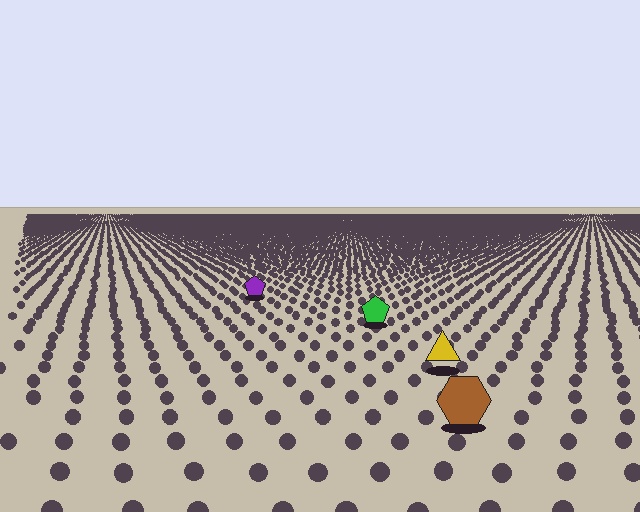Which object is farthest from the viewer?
The purple pentagon is farthest from the viewer. It appears smaller and the ground texture around it is denser.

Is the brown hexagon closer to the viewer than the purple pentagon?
Yes. The brown hexagon is closer — you can tell from the texture gradient: the ground texture is coarser near it.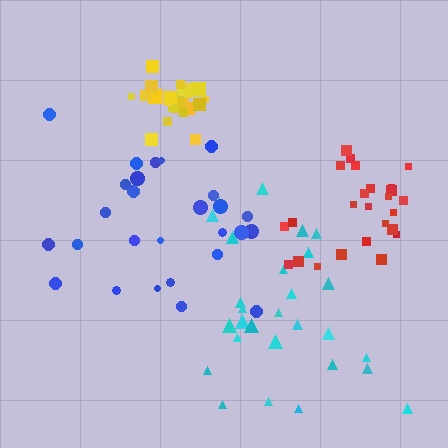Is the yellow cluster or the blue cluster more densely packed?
Yellow.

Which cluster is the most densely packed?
Yellow.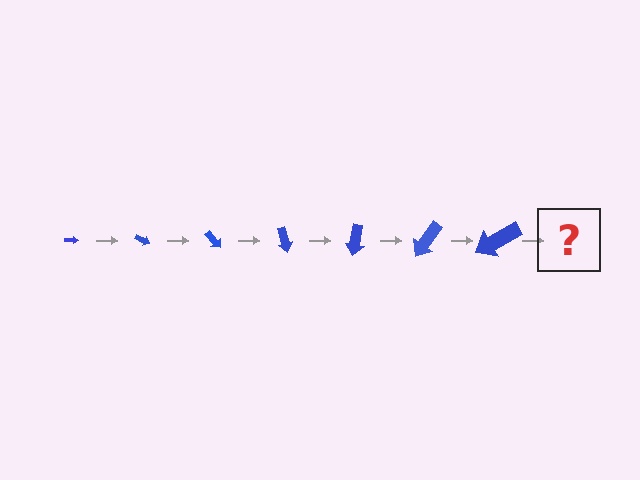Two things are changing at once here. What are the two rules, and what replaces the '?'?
The two rules are that the arrow grows larger each step and it rotates 25 degrees each step. The '?' should be an arrow, larger than the previous one and rotated 175 degrees from the start.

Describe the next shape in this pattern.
It should be an arrow, larger than the previous one and rotated 175 degrees from the start.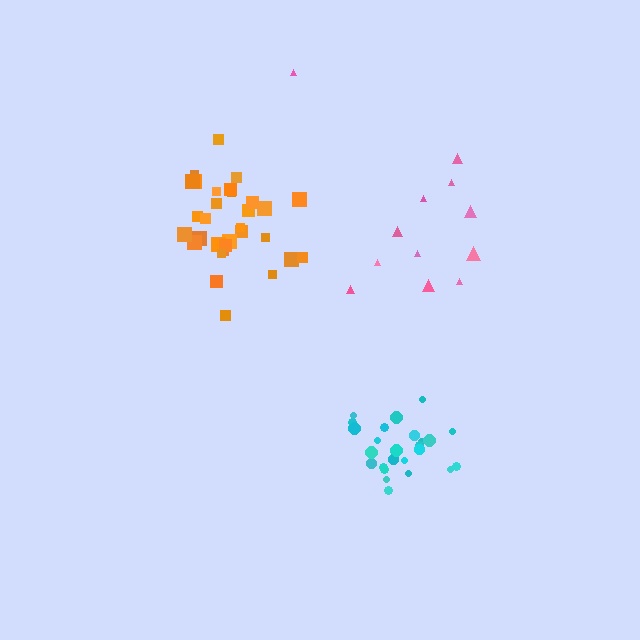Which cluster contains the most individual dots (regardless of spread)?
Orange (31).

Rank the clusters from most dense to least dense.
cyan, orange, pink.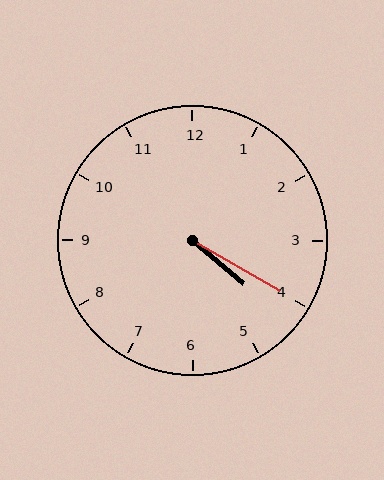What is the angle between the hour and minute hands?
Approximately 10 degrees.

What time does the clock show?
4:20.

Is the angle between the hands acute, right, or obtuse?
It is acute.